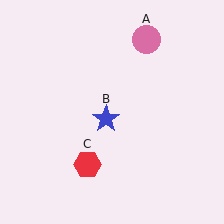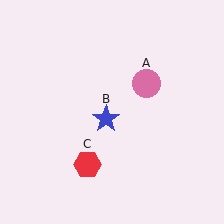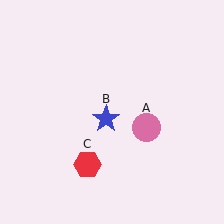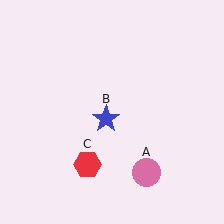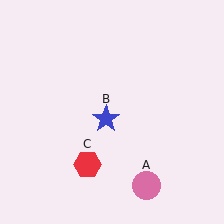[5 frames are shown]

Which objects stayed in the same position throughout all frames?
Blue star (object B) and red hexagon (object C) remained stationary.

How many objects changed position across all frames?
1 object changed position: pink circle (object A).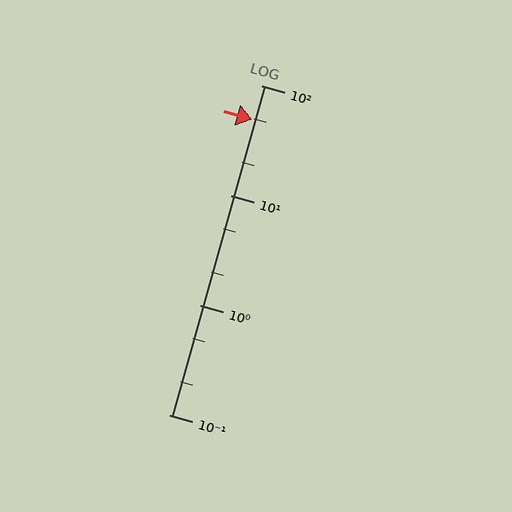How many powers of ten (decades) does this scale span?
The scale spans 3 decades, from 0.1 to 100.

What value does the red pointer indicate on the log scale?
The pointer indicates approximately 49.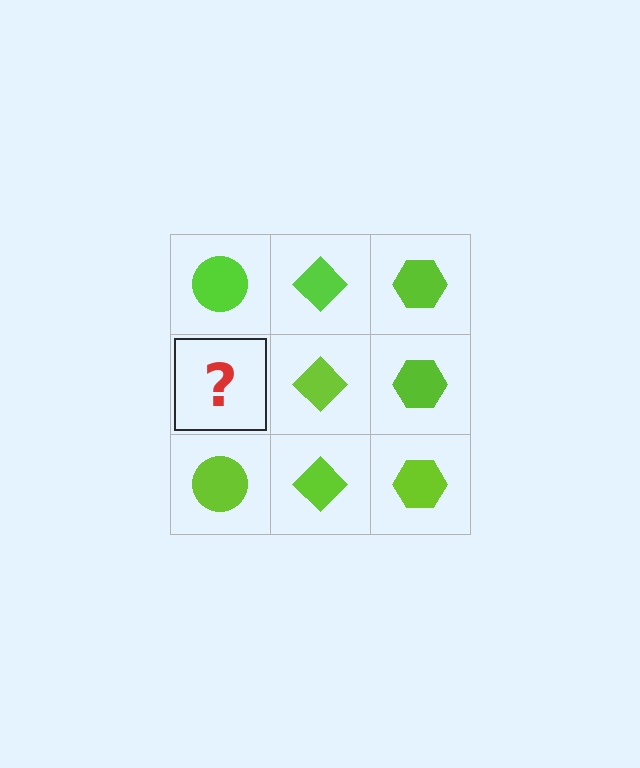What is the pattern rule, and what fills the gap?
The rule is that each column has a consistent shape. The gap should be filled with a lime circle.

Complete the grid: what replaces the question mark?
The question mark should be replaced with a lime circle.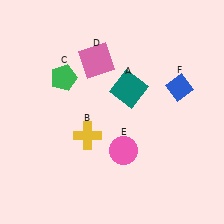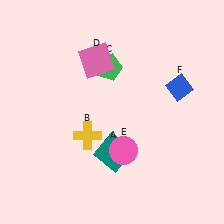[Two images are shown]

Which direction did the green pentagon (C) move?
The green pentagon (C) moved right.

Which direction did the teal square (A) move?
The teal square (A) moved down.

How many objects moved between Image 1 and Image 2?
2 objects moved between the two images.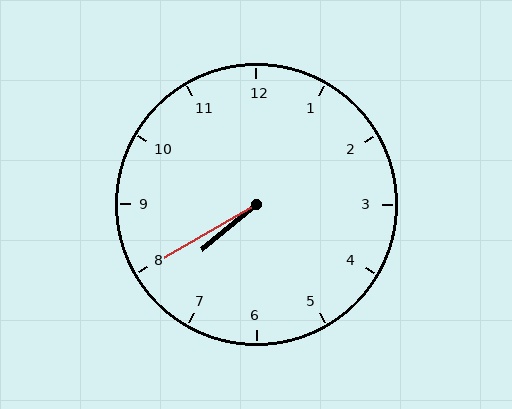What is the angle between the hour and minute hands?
Approximately 10 degrees.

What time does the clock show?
7:40.